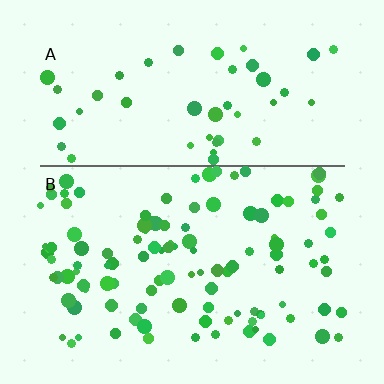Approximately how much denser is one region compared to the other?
Approximately 2.4× — region B over region A.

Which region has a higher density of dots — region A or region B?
B (the bottom).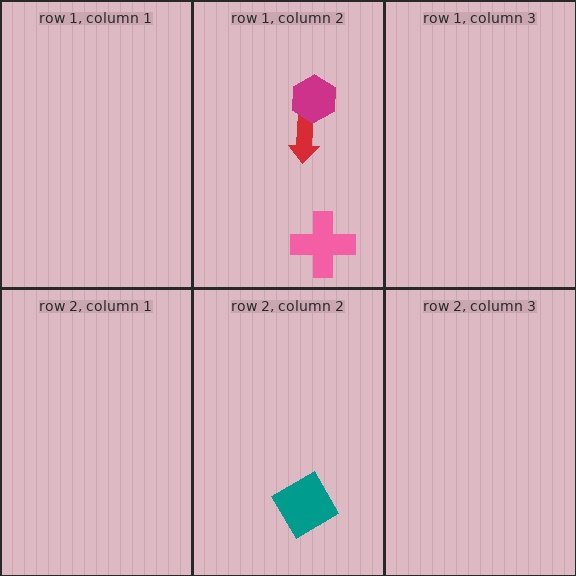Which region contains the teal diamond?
The row 2, column 2 region.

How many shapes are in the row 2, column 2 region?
1.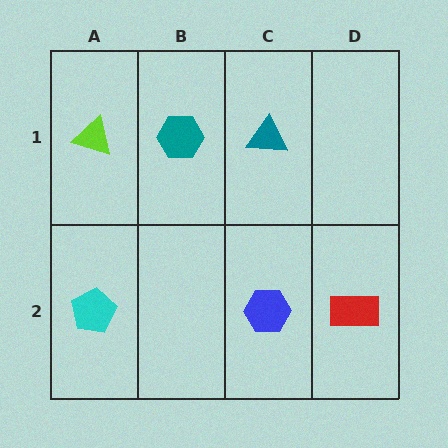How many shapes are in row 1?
3 shapes.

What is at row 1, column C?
A teal triangle.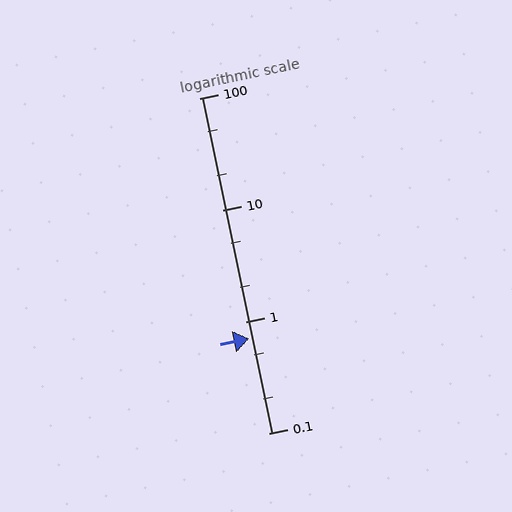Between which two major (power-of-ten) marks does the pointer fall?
The pointer is between 0.1 and 1.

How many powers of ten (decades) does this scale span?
The scale spans 3 decades, from 0.1 to 100.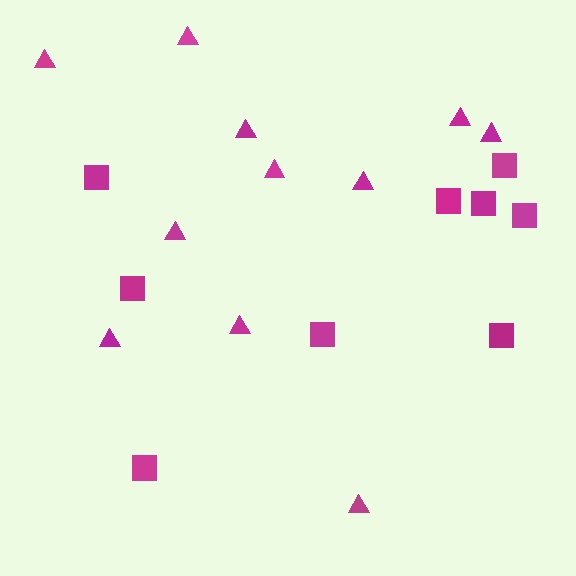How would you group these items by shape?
There are 2 groups: one group of squares (9) and one group of triangles (11).